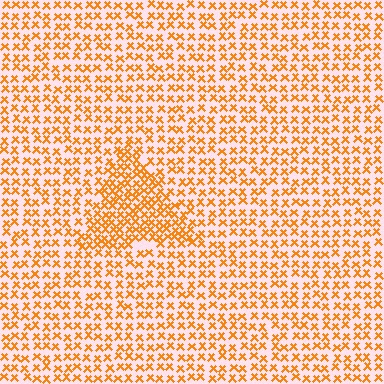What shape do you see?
I see a triangle.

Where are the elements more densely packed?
The elements are more densely packed inside the triangle boundary.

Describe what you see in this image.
The image contains small orange elements arranged at two different densities. A triangle-shaped region is visible where the elements are more densely packed than the surrounding area.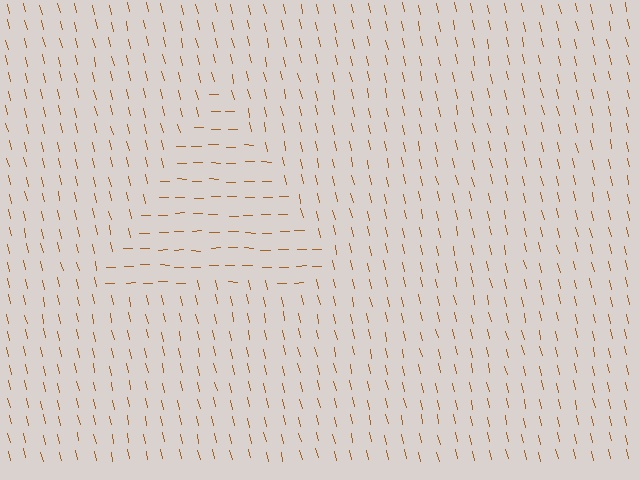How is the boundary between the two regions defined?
The boundary is defined purely by a change in line orientation (approximately 77 degrees difference). All lines are the same color and thickness.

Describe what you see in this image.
The image is filled with small brown line segments. A triangle region in the image has lines oriented differently from the surrounding lines, creating a visible texture boundary.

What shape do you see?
I see a triangle.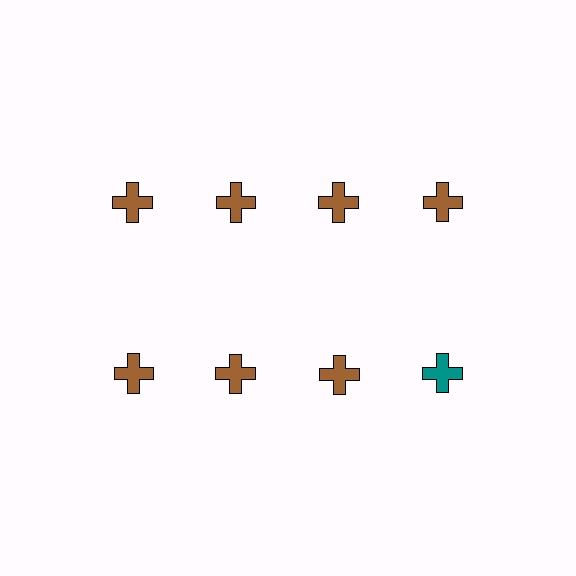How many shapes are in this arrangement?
There are 8 shapes arranged in a grid pattern.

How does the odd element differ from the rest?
It has a different color: teal instead of brown.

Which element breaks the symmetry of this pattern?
The teal cross in the second row, second from right column breaks the symmetry. All other shapes are brown crosses.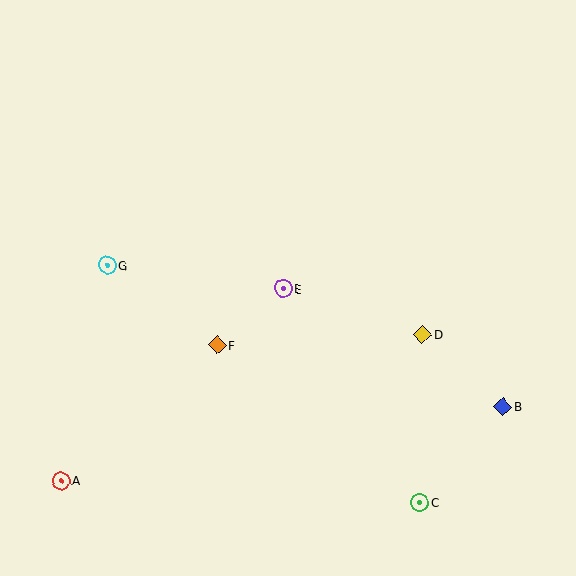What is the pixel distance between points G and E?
The distance between G and E is 177 pixels.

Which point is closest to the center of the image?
Point E at (283, 288) is closest to the center.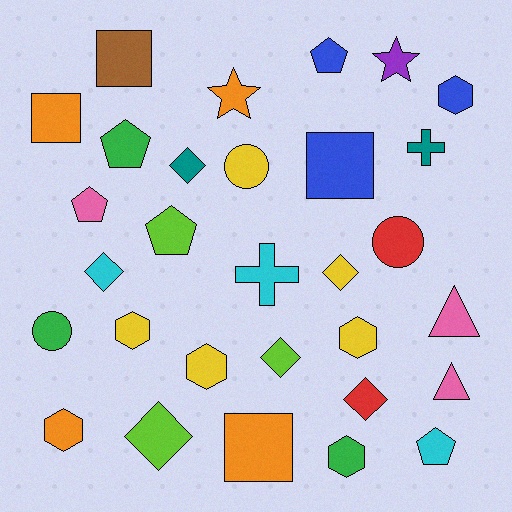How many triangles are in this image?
There are 2 triangles.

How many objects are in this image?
There are 30 objects.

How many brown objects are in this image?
There is 1 brown object.